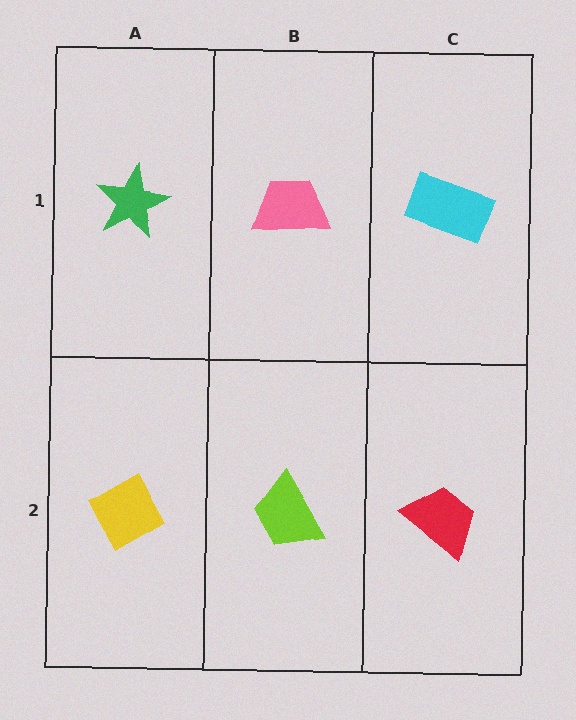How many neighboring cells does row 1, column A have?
2.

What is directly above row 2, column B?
A pink trapezoid.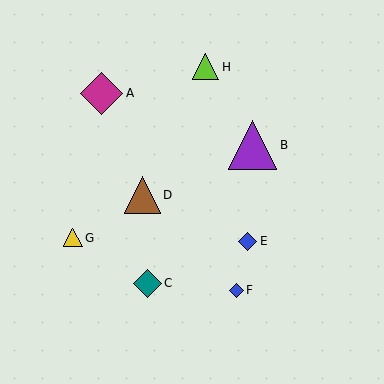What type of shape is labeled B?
Shape B is a purple triangle.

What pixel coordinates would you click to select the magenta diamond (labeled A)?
Click at (102, 93) to select the magenta diamond A.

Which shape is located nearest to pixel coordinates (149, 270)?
The teal diamond (labeled C) at (147, 283) is nearest to that location.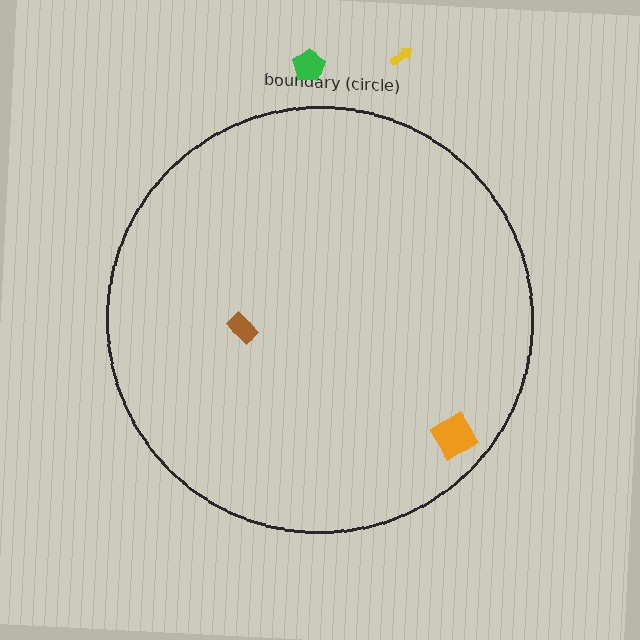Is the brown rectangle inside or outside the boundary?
Inside.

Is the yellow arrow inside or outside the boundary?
Outside.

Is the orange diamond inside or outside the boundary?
Inside.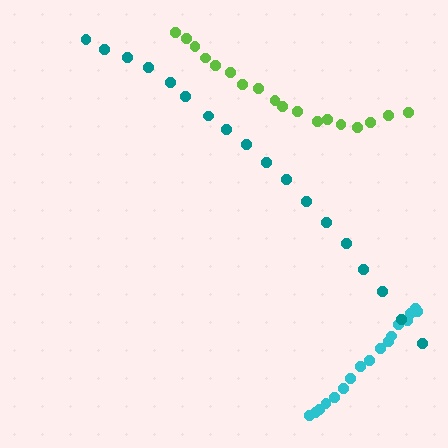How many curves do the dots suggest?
There are 3 distinct paths.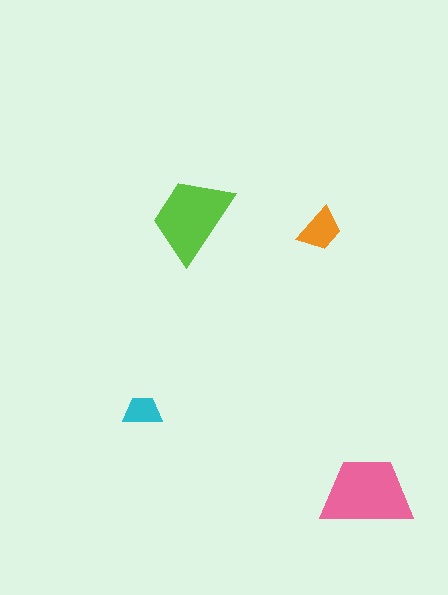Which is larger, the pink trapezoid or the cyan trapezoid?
The pink one.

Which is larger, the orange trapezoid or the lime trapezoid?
The lime one.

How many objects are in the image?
There are 4 objects in the image.